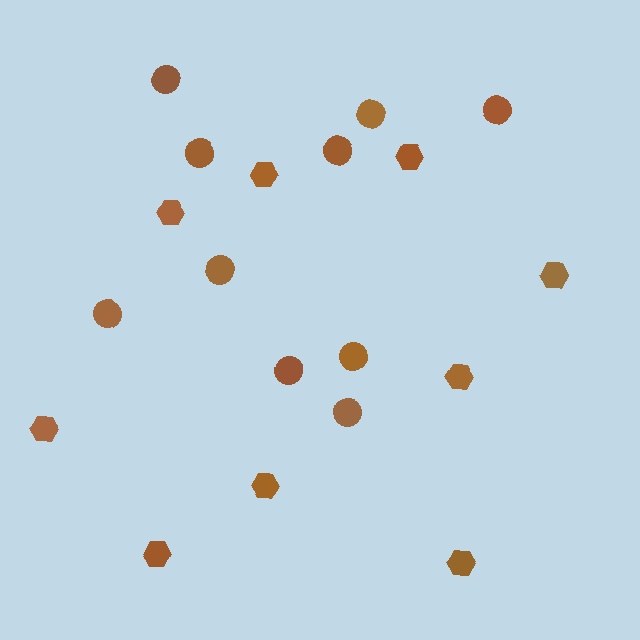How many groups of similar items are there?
There are 2 groups: one group of circles (10) and one group of hexagons (9).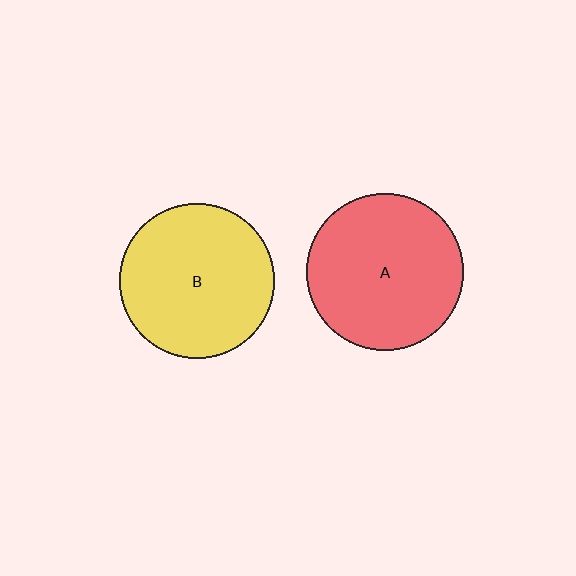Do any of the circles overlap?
No, none of the circles overlap.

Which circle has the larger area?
Circle A (red).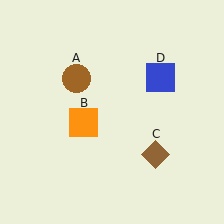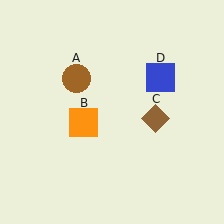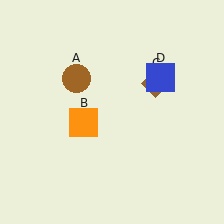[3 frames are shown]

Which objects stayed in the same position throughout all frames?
Brown circle (object A) and orange square (object B) and blue square (object D) remained stationary.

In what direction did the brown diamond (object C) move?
The brown diamond (object C) moved up.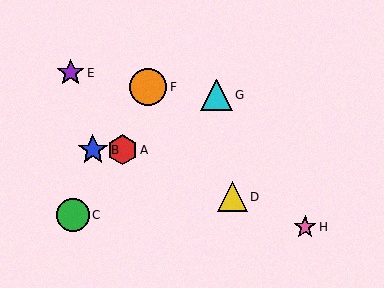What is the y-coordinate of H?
Object H is at y≈227.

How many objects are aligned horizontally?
2 objects (A, B) are aligned horizontally.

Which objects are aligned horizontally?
Objects A, B are aligned horizontally.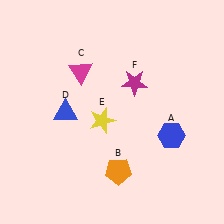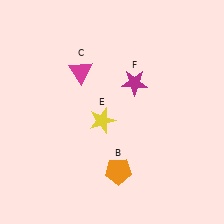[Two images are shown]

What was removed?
The blue triangle (D), the blue hexagon (A) were removed in Image 2.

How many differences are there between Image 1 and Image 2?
There are 2 differences between the two images.